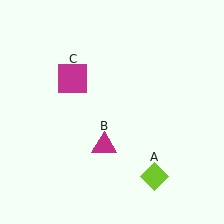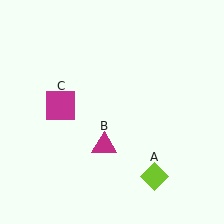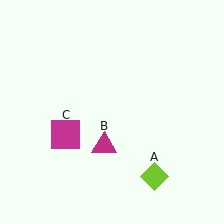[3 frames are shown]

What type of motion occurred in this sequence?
The magenta square (object C) rotated counterclockwise around the center of the scene.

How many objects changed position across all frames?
1 object changed position: magenta square (object C).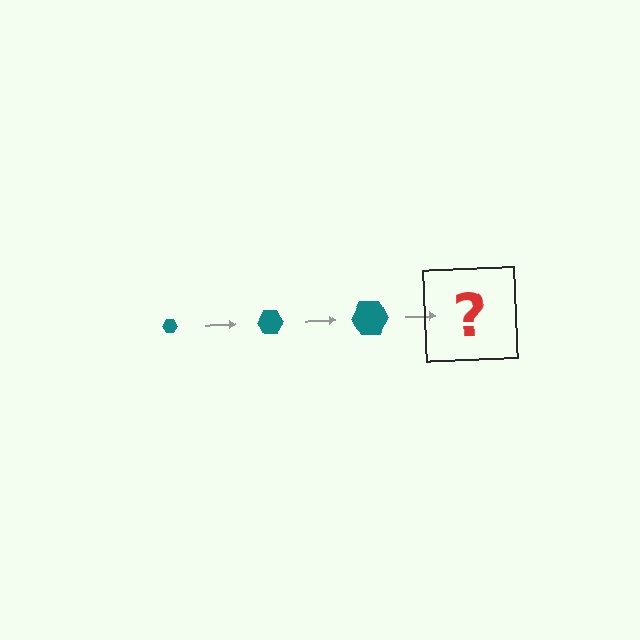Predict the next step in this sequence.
The next step is a teal hexagon, larger than the previous one.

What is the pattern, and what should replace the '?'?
The pattern is that the hexagon gets progressively larger each step. The '?' should be a teal hexagon, larger than the previous one.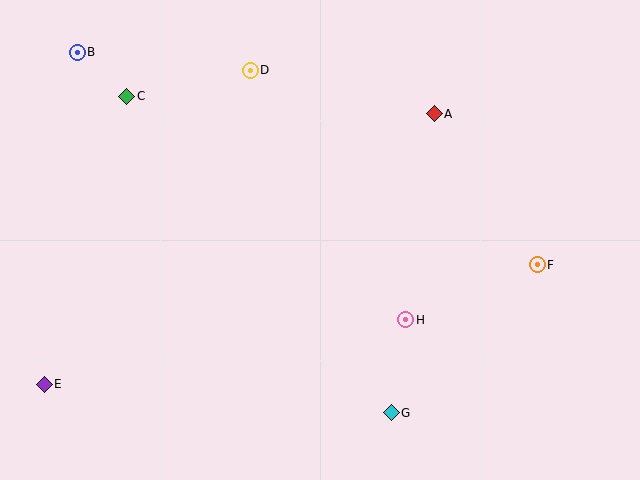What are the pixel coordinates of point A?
Point A is at (434, 114).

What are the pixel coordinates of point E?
Point E is at (44, 384).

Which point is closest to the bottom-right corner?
Point F is closest to the bottom-right corner.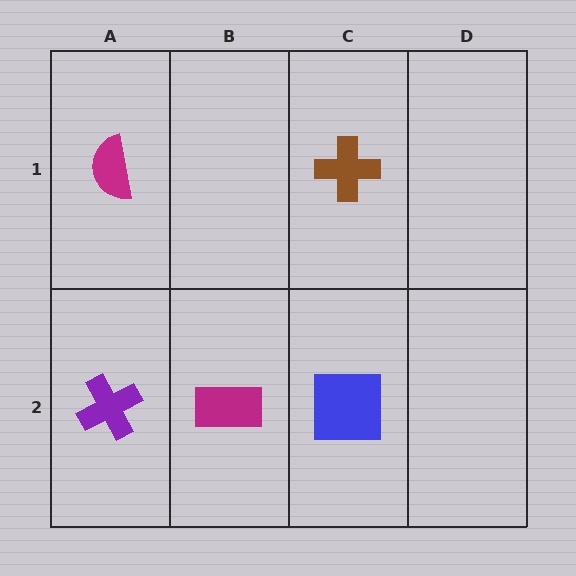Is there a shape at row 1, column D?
No, that cell is empty.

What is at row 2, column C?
A blue square.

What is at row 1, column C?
A brown cross.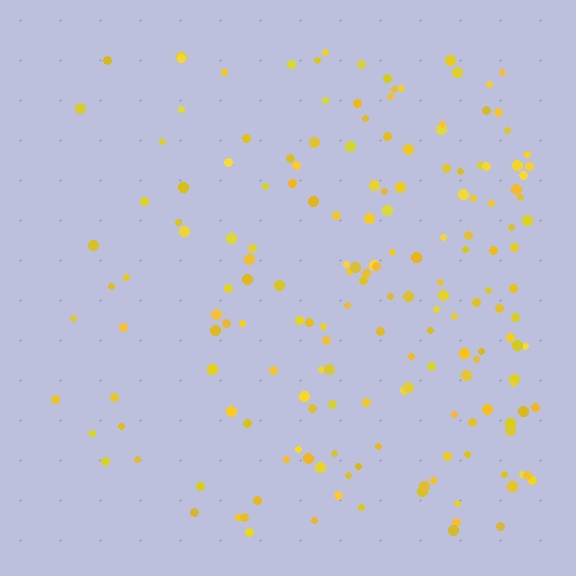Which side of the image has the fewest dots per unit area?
The left.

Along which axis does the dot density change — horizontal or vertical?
Horizontal.